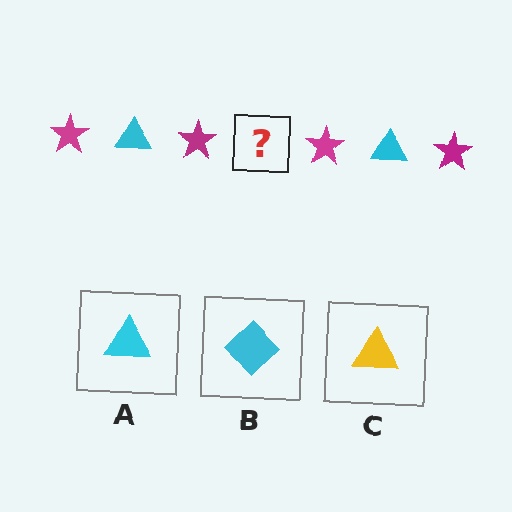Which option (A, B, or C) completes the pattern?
A.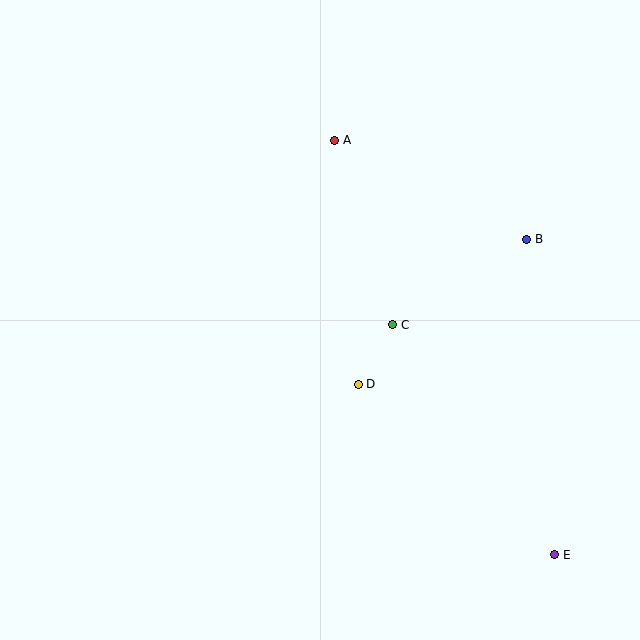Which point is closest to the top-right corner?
Point B is closest to the top-right corner.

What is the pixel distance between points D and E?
The distance between D and E is 260 pixels.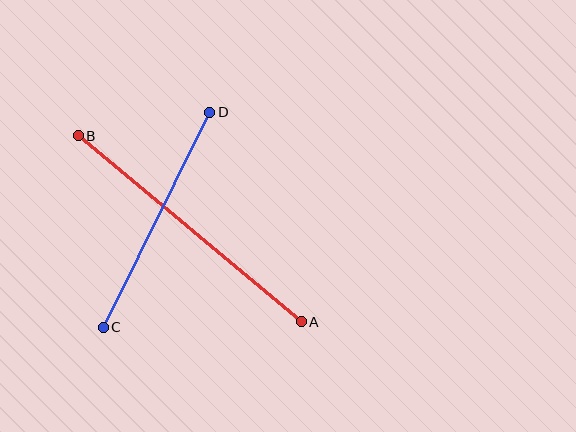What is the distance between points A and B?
The distance is approximately 291 pixels.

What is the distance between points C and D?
The distance is approximately 240 pixels.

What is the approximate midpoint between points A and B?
The midpoint is at approximately (190, 229) pixels.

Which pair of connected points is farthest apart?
Points A and B are farthest apart.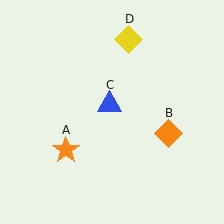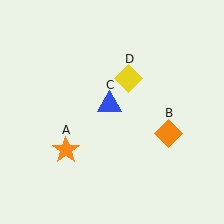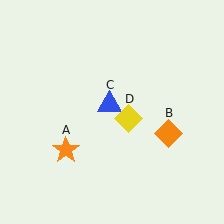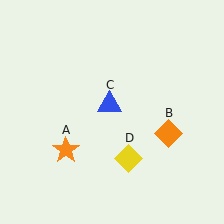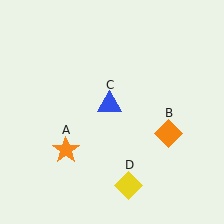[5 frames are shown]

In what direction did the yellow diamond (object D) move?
The yellow diamond (object D) moved down.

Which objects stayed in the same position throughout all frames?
Orange star (object A) and orange diamond (object B) and blue triangle (object C) remained stationary.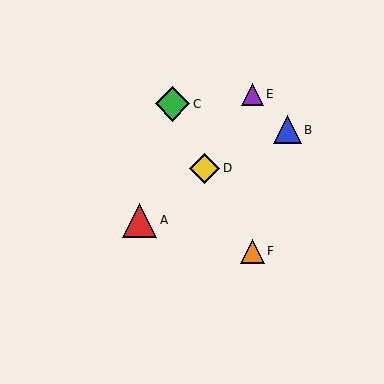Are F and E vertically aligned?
Yes, both are at x≈252.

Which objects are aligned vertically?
Objects E, F are aligned vertically.